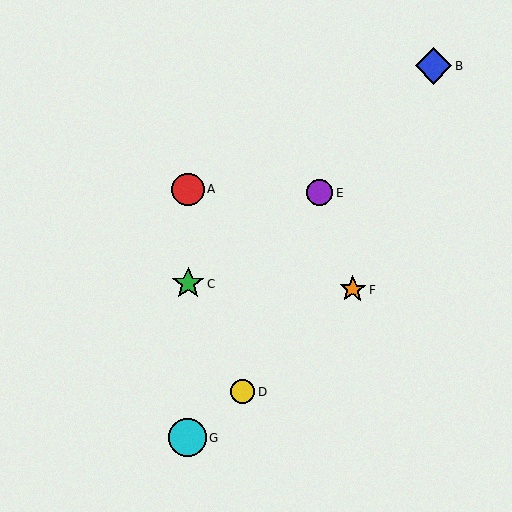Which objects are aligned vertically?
Objects A, C, G are aligned vertically.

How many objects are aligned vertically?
3 objects (A, C, G) are aligned vertically.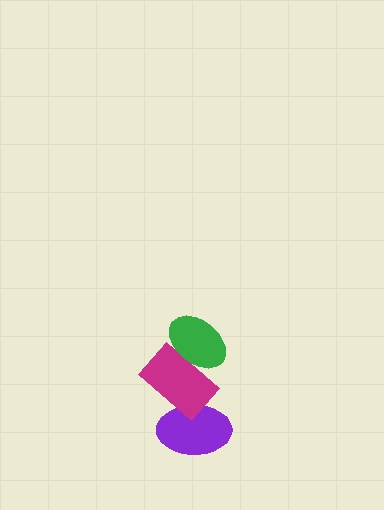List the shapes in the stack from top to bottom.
From top to bottom: the green ellipse, the magenta rectangle, the purple ellipse.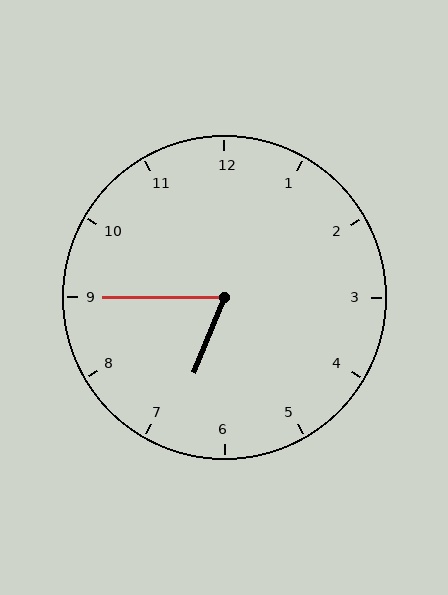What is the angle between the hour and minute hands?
Approximately 68 degrees.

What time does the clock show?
6:45.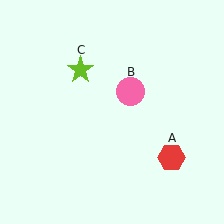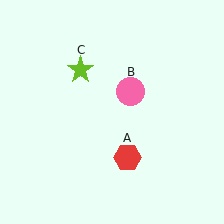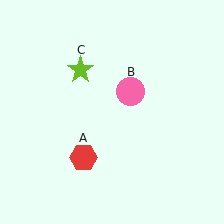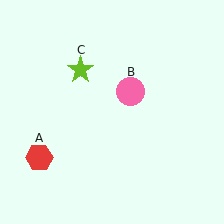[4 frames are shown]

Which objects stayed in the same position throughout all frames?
Pink circle (object B) and lime star (object C) remained stationary.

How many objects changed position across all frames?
1 object changed position: red hexagon (object A).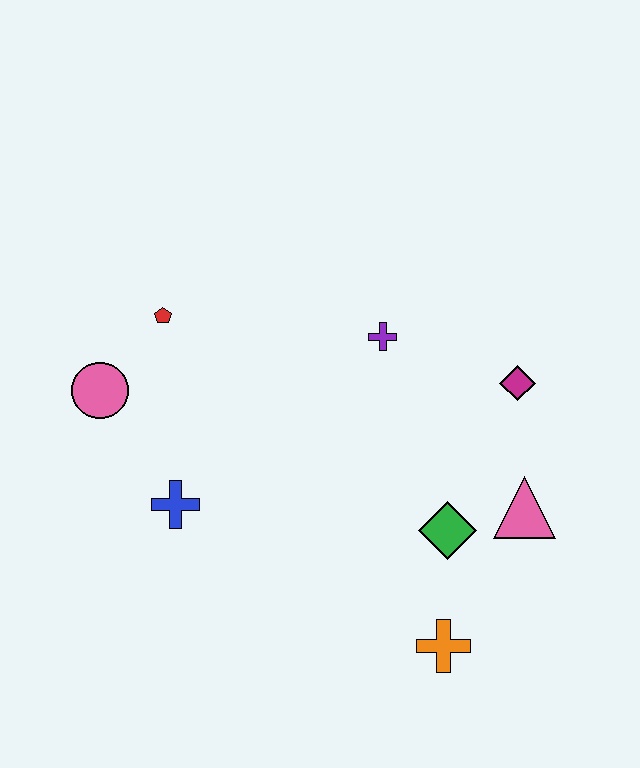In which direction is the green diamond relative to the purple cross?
The green diamond is below the purple cross.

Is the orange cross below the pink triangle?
Yes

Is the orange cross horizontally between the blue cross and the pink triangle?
Yes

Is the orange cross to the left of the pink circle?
No